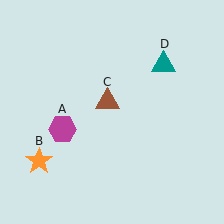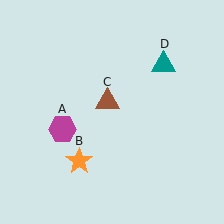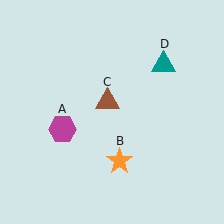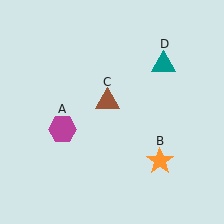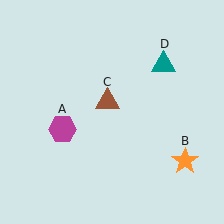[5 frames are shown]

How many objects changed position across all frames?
1 object changed position: orange star (object B).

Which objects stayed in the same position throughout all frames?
Magenta hexagon (object A) and brown triangle (object C) and teal triangle (object D) remained stationary.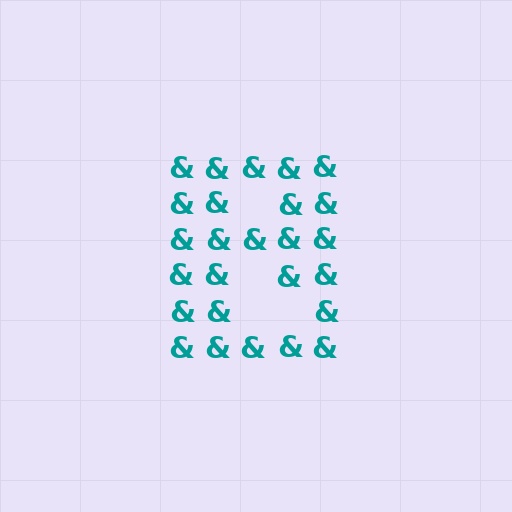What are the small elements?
The small elements are ampersands.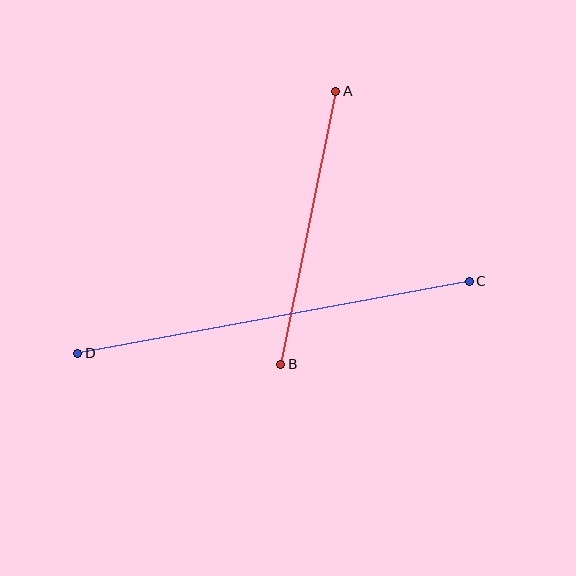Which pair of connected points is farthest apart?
Points C and D are farthest apart.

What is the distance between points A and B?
The distance is approximately 278 pixels.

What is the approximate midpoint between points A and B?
The midpoint is at approximately (308, 228) pixels.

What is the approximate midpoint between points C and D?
The midpoint is at approximately (273, 317) pixels.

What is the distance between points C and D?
The distance is approximately 398 pixels.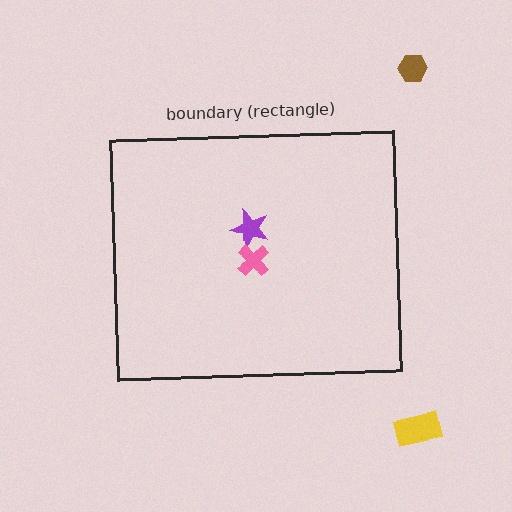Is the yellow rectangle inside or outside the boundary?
Outside.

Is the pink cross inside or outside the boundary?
Inside.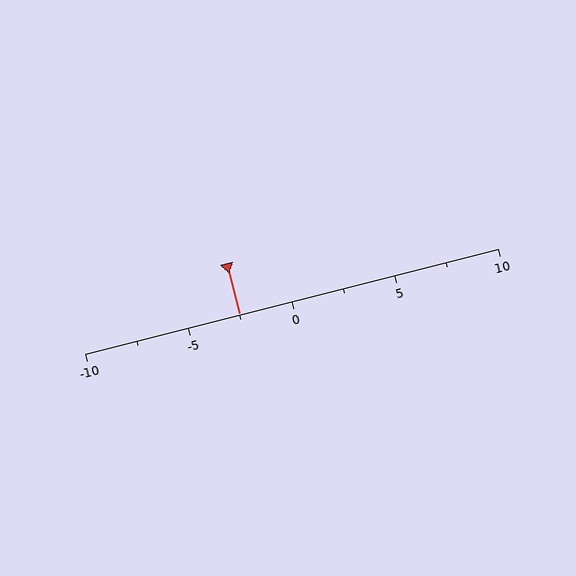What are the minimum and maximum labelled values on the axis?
The axis runs from -10 to 10.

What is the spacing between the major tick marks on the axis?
The major ticks are spaced 5 apart.